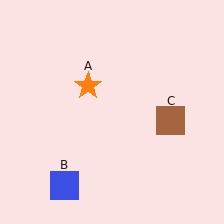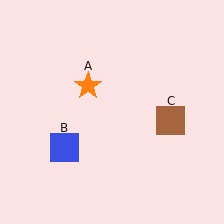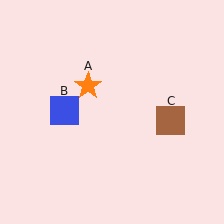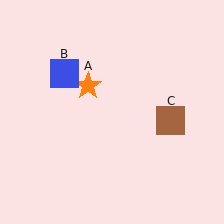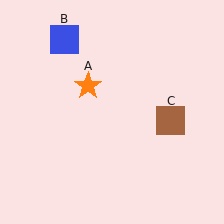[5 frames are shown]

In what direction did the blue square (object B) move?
The blue square (object B) moved up.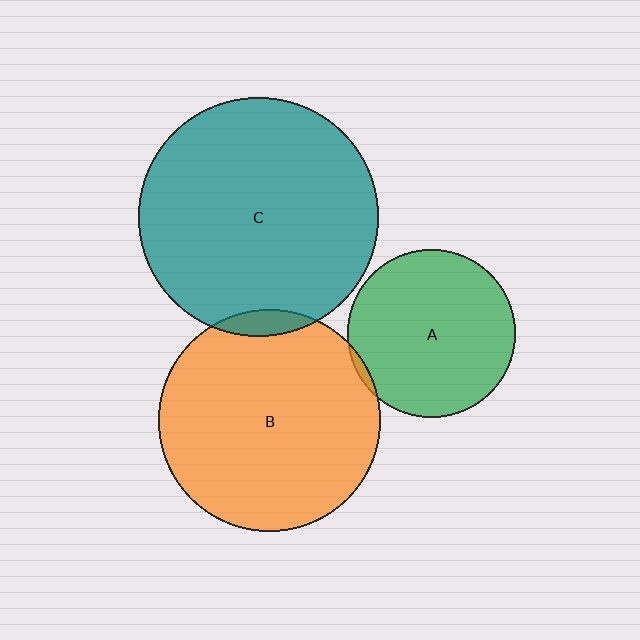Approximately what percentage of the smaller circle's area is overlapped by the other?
Approximately 5%.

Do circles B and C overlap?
Yes.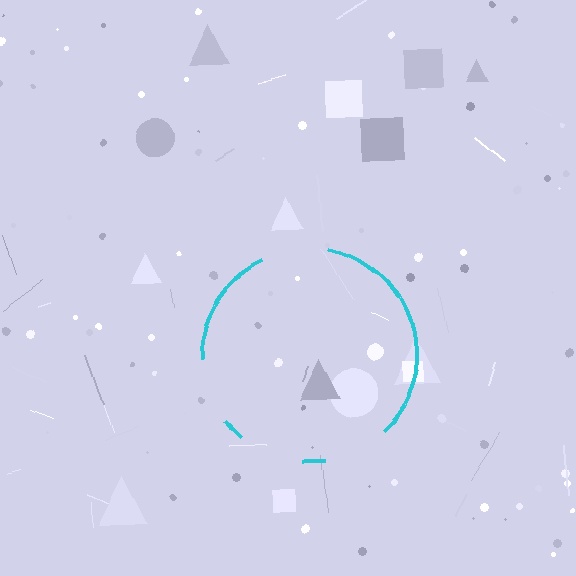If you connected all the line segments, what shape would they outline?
They would outline a circle.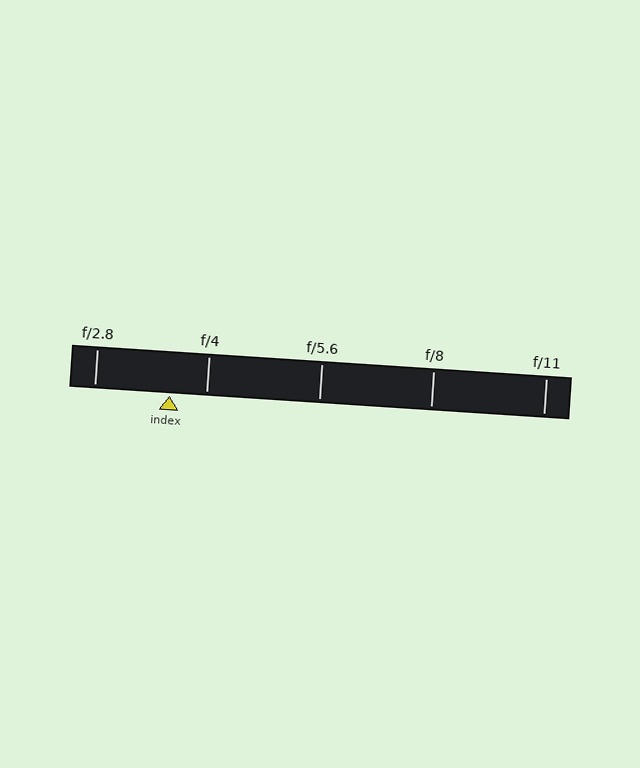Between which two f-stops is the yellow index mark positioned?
The index mark is between f/2.8 and f/4.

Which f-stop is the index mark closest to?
The index mark is closest to f/4.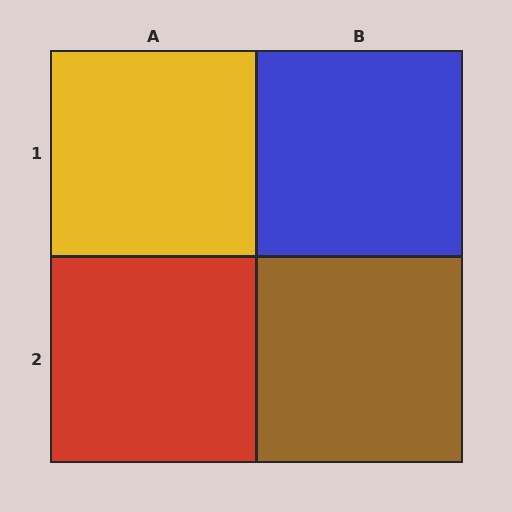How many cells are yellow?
1 cell is yellow.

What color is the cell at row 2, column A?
Red.